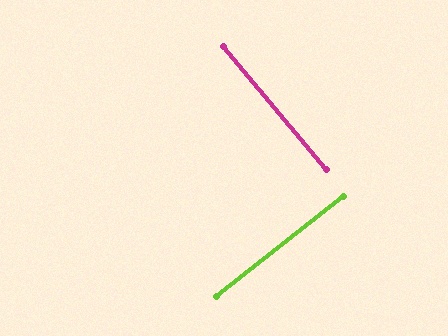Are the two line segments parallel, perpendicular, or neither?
Perpendicular — they meet at approximately 88°.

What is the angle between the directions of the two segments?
Approximately 88 degrees.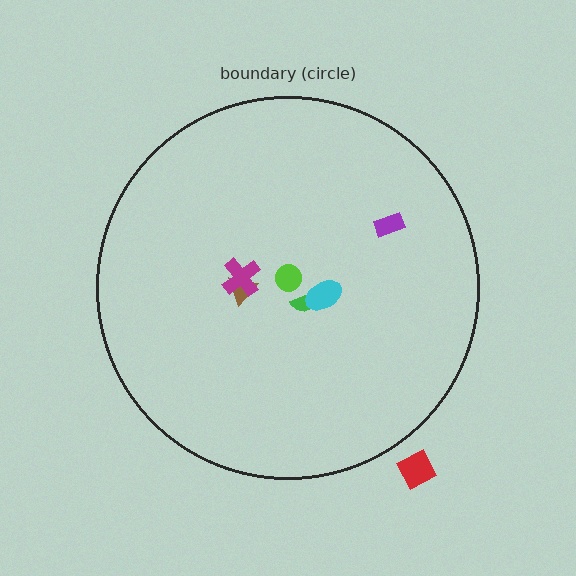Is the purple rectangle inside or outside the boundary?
Inside.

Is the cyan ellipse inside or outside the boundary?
Inside.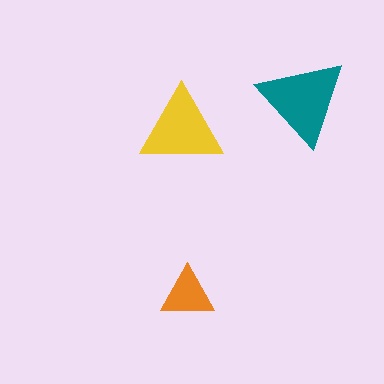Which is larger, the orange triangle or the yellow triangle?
The yellow one.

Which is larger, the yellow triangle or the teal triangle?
The teal one.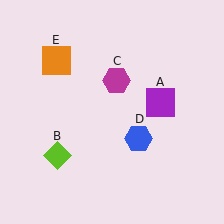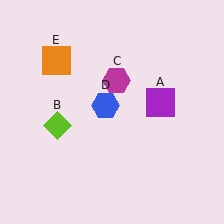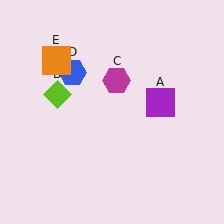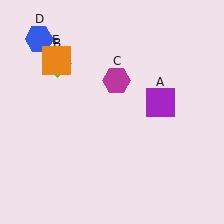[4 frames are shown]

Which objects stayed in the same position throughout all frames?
Purple square (object A) and magenta hexagon (object C) and orange square (object E) remained stationary.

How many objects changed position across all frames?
2 objects changed position: lime diamond (object B), blue hexagon (object D).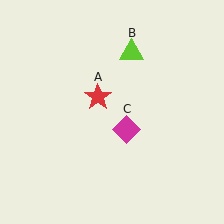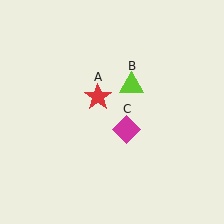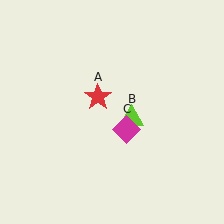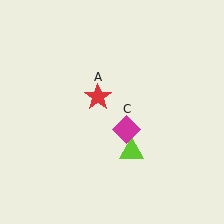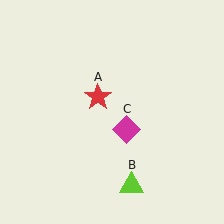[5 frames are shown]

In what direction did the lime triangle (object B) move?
The lime triangle (object B) moved down.